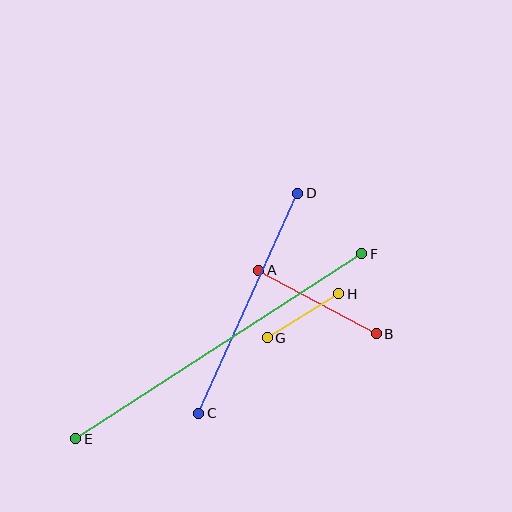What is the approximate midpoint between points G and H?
The midpoint is at approximately (303, 316) pixels.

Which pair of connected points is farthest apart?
Points E and F are farthest apart.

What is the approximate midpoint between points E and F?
The midpoint is at approximately (219, 346) pixels.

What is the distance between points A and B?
The distance is approximately 134 pixels.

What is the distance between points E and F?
The distance is approximately 341 pixels.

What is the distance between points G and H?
The distance is approximately 84 pixels.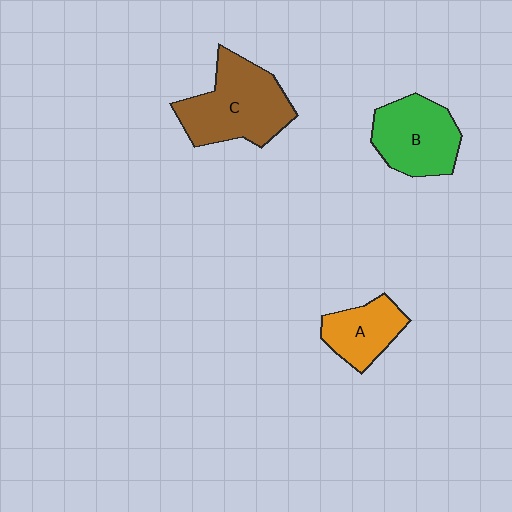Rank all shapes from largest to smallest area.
From largest to smallest: C (brown), B (green), A (orange).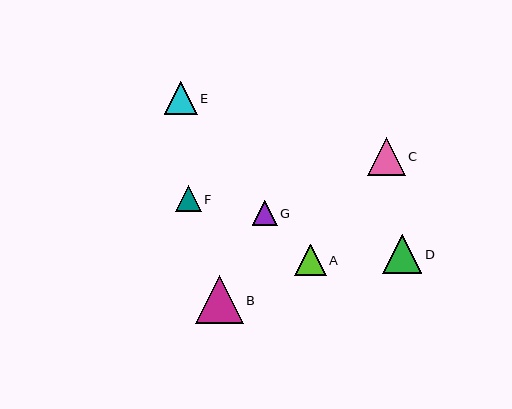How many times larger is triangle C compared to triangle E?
Triangle C is approximately 1.1 times the size of triangle E.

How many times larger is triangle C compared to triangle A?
Triangle C is approximately 1.2 times the size of triangle A.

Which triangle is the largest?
Triangle B is the largest with a size of approximately 48 pixels.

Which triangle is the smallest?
Triangle G is the smallest with a size of approximately 25 pixels.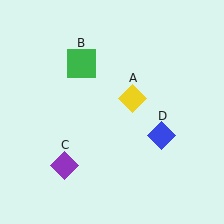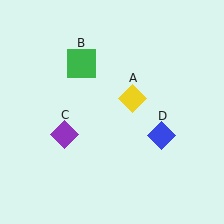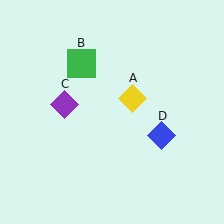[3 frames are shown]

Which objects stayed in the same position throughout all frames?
Yellow diamond (object A) and green square (object B) and blue diamond (object D) remained stationary.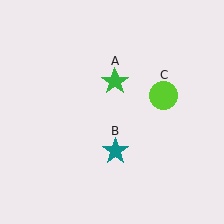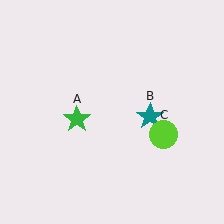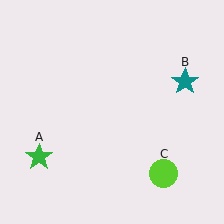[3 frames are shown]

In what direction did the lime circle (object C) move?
The lime circle (object C) moved down.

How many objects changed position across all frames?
3 objects changed position: green star (object A), teal star (object B), lime circle (object C).